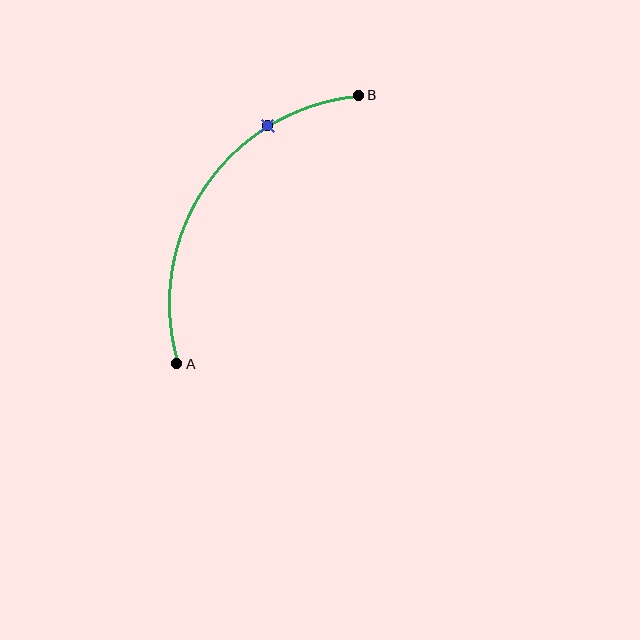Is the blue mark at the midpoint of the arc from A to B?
No. The blue mark lies on the arc but is closer to endpoint B. The arc midpoint would be at the point on the curve equidistant along the arc from both A and B.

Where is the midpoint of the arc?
The arc midpoint is the point on the curve farthest from the straight line joining A and B. It sits above and to the left of that line.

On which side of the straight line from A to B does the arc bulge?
The arc bulges above and to the left of the straight line connecting A and B.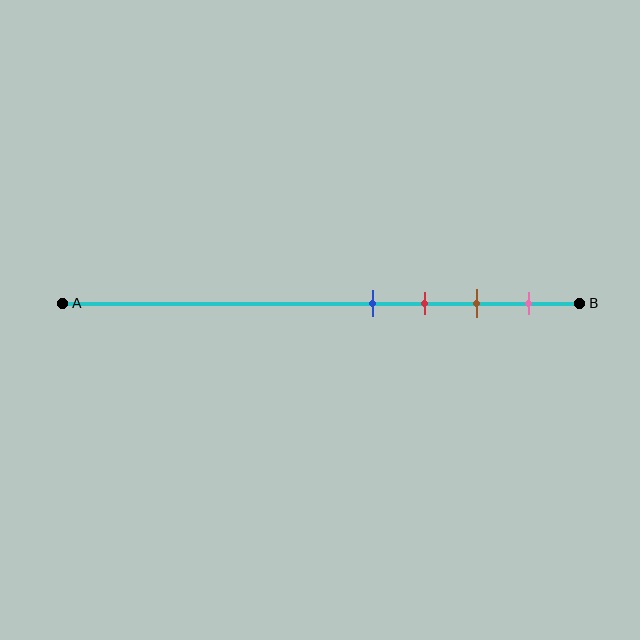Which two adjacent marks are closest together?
The blue and red marks are the closest adjacent pair.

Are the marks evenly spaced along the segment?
Yes, the marks are approximately evenly spaced.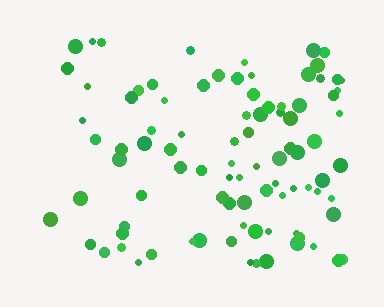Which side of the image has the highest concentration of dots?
The right.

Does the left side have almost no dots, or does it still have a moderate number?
Still a moderate number, just noticeably fewer than the right.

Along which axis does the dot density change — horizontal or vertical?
Horizontal.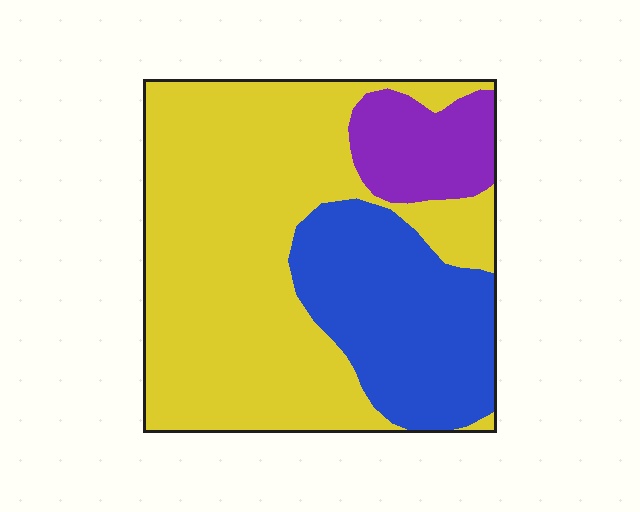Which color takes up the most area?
Yellow, at roughly 60%.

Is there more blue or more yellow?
Yellow.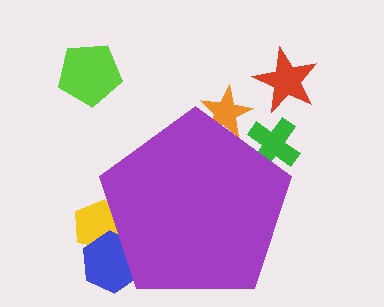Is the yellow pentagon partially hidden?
Yes, the yellow pentagon is partially hidden behind the purple pentagon.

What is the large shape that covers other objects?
A purple pentagon.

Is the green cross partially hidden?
Yes, the green cross is partially hidden behind the purple pentagon.